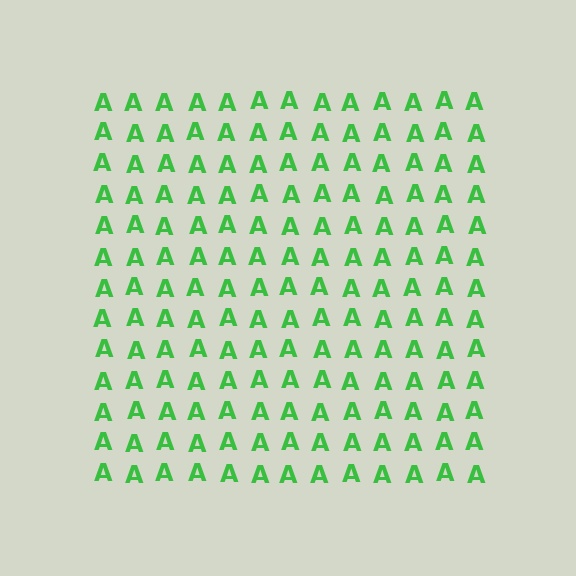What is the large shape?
The large shape is a square.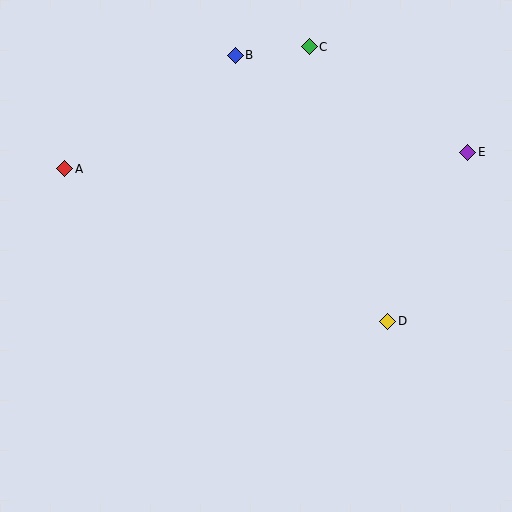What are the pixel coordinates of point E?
Point E is at (468, 152).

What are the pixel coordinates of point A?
Point A is at (65, 169).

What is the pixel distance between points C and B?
The distance between C and B is 74 pixels.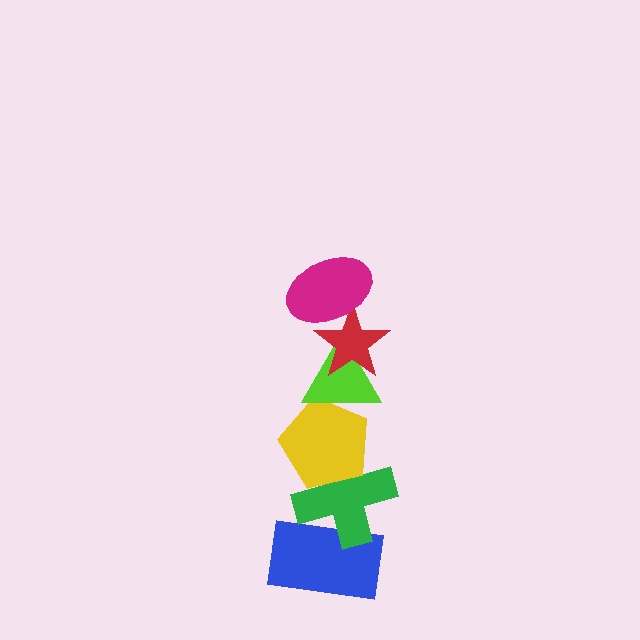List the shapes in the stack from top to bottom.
From top to bottom: the magenta ellipse, the red star, the lime triangle, the yellow pentagon, the green cross, the blue rectangle.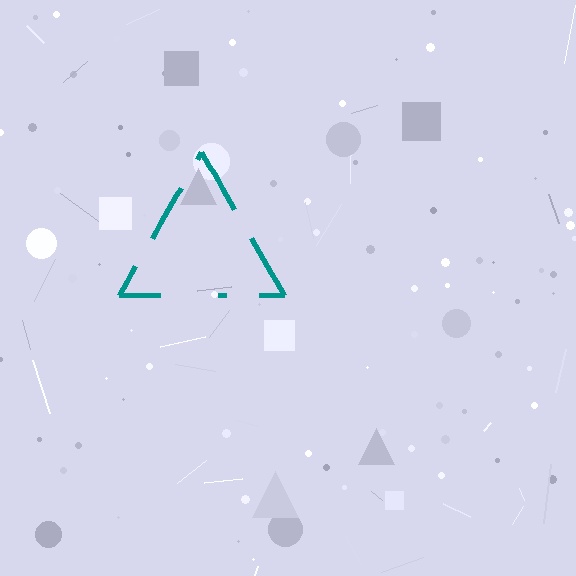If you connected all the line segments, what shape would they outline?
They would outline a triangle.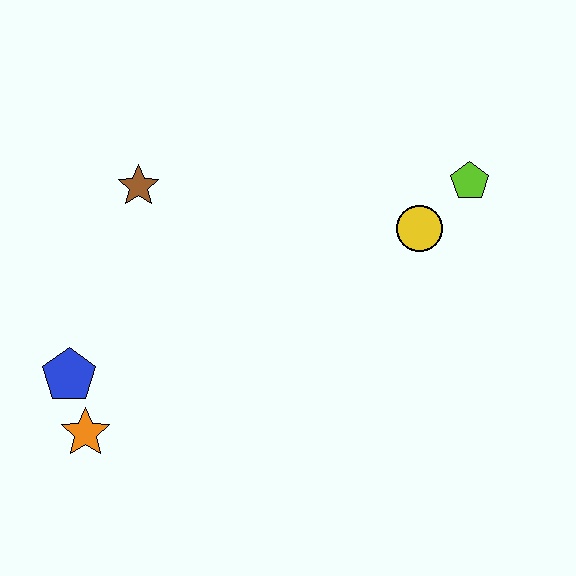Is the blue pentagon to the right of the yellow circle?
No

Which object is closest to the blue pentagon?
The orange star is closest to the blue pentagon.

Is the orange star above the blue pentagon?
No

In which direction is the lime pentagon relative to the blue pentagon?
The lime pentagon is to the right of the blue pentagon.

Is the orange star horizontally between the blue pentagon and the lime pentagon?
Yes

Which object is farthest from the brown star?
The lime pentagon is farthest from the brown star.